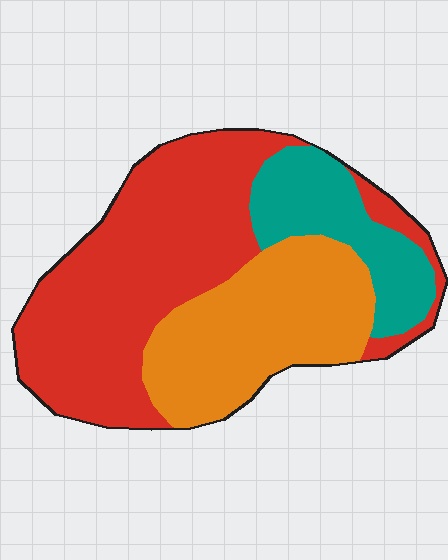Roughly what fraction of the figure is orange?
Orange takes up about one third (1/3) of the figure.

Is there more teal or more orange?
Orange.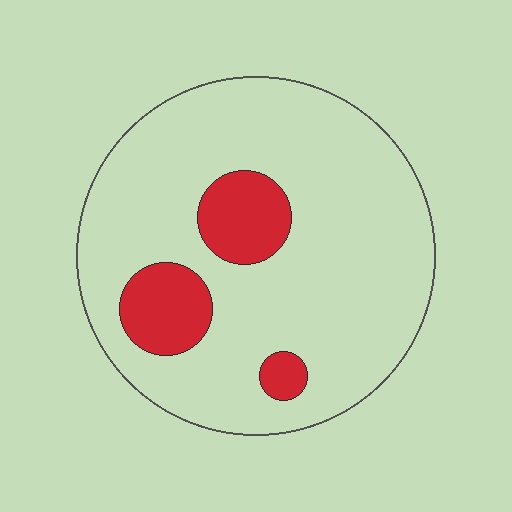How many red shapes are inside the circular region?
3.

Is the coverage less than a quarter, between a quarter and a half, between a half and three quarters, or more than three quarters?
Less than a quarter.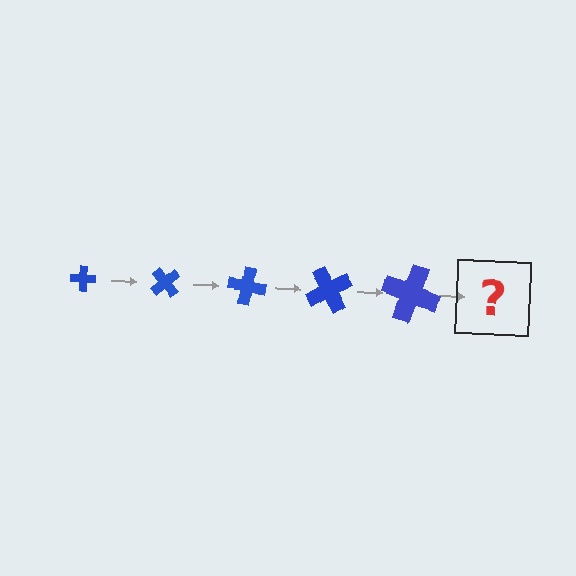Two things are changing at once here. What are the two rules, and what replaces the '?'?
The two rules are that the cross grows larger each step and it rotates 50 degrees each step. The '?' should be a cross, larger than the previous one and rotated 250 degrees from the start.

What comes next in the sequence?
The next element should be a cross, larger than the previous one and rotated 250 degrees from the start.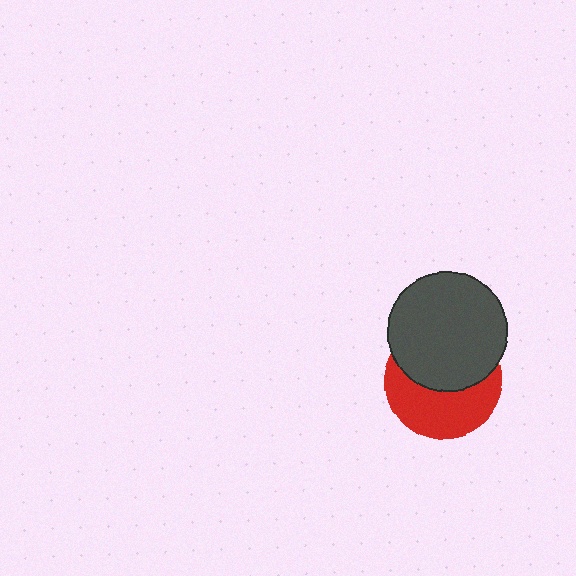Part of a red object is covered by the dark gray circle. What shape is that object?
It is a circle.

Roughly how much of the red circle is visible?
About half of it is visible (roughly 49%).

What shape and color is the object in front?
The object in front is a dark gray circle.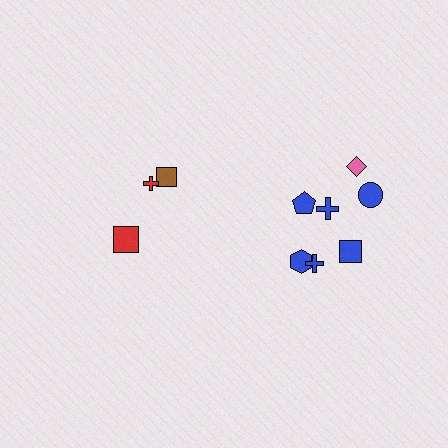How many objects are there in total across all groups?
There are 10 objects.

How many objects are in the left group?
There are 3 objects.